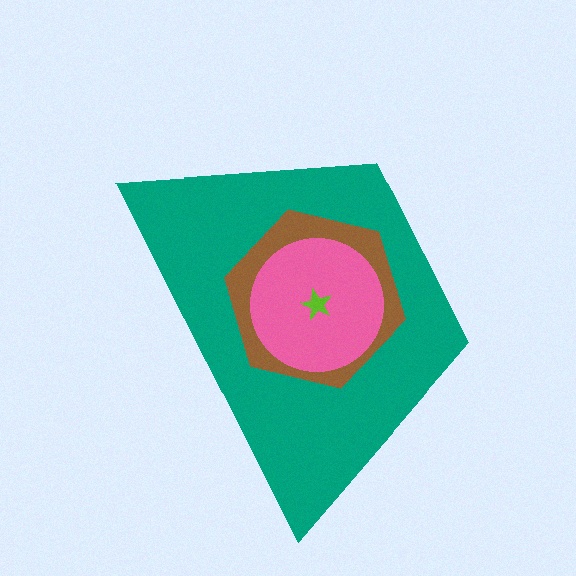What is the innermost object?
The lime star.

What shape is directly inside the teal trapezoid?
The brown hexagon.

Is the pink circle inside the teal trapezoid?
Yes.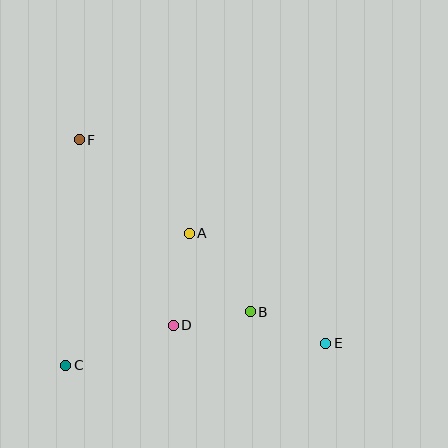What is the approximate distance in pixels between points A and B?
The distance between A and B is approximately 99 pixels.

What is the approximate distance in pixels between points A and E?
The distance between A and E is approximately 176 pixels.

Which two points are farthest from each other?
Points E and F are farthest from each other.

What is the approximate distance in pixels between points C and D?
The distance between C and D is approximately 115 pixels.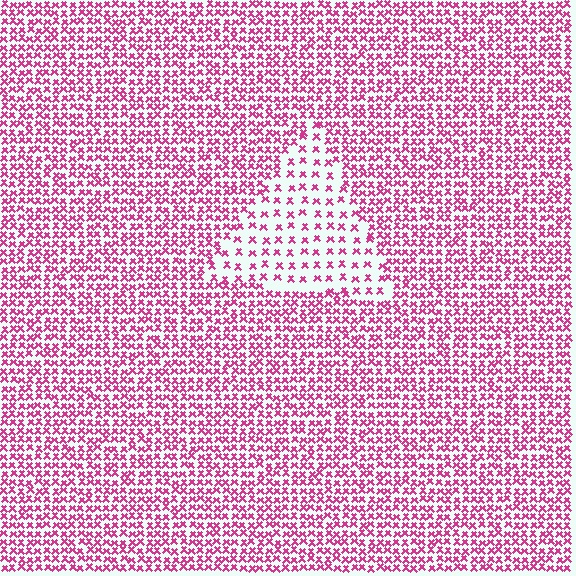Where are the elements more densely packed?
The elements are more densely packed outside the triangle boundary.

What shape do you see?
I see a triangle.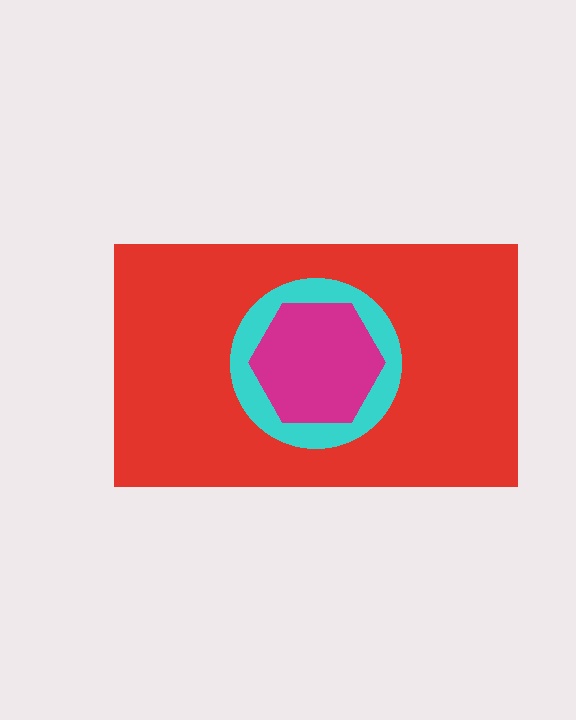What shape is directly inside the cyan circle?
The magenta hexagon.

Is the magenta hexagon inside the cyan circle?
Yes.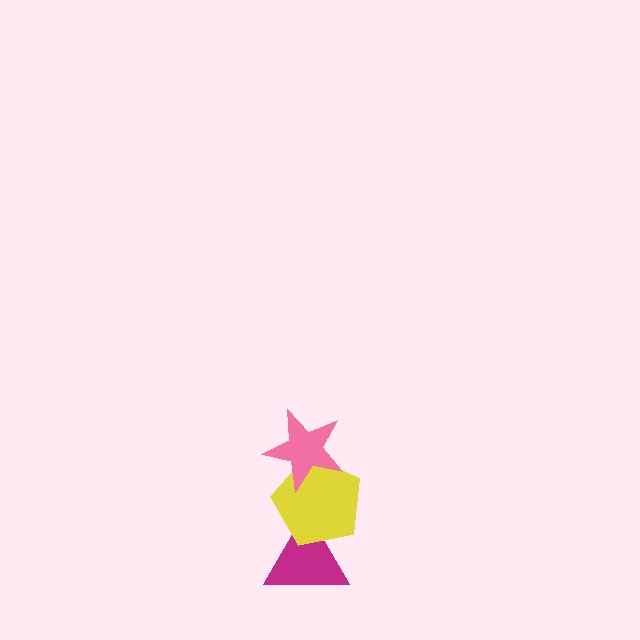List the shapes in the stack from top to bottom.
From top to bottom: the pink star, the yellow pentagon, the magenta triangle.